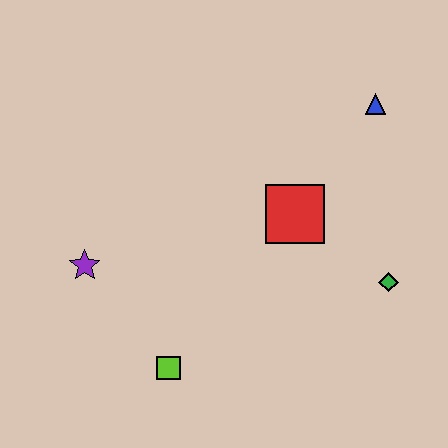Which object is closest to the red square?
The green diamond is closest to the red square.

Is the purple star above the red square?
No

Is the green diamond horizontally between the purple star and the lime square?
No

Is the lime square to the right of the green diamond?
No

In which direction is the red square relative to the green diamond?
The red square is to the left of the green diamond.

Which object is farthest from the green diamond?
The purple star is farthest from the green diamond.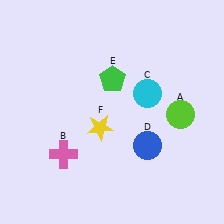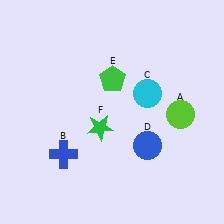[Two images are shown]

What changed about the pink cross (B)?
In Image 1, B is pink. In Image 2, it changed to blue.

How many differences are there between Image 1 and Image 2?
There are 2 differences between the two images.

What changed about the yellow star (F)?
In Image 1, F is yellow. In Image 2, it changed to green.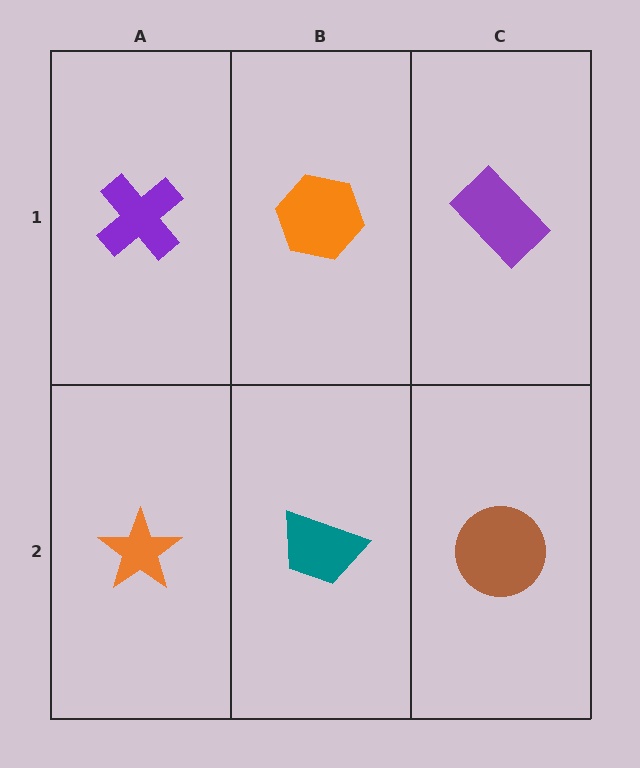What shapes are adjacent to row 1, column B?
A teal trapezoid (row 2, column B), a purple cross (row 1, column A), a purple rectangle (row 1, column C).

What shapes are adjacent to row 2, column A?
A purple cross (row 1, column A), a teal trapezoid (row 2, column B).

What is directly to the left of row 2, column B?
An orange star.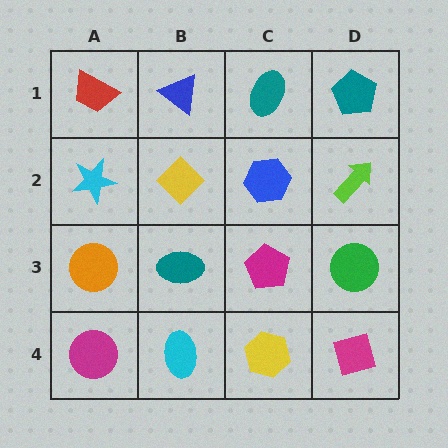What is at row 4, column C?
A yellow hexagon.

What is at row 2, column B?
A yellow diamond.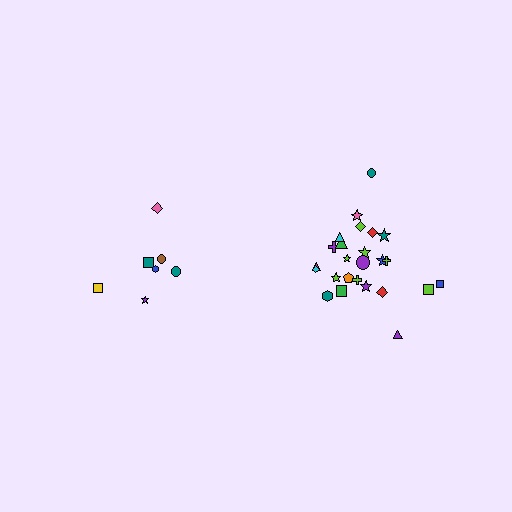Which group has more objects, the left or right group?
The right group.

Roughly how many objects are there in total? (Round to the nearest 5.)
Roughly 30 objects in total.